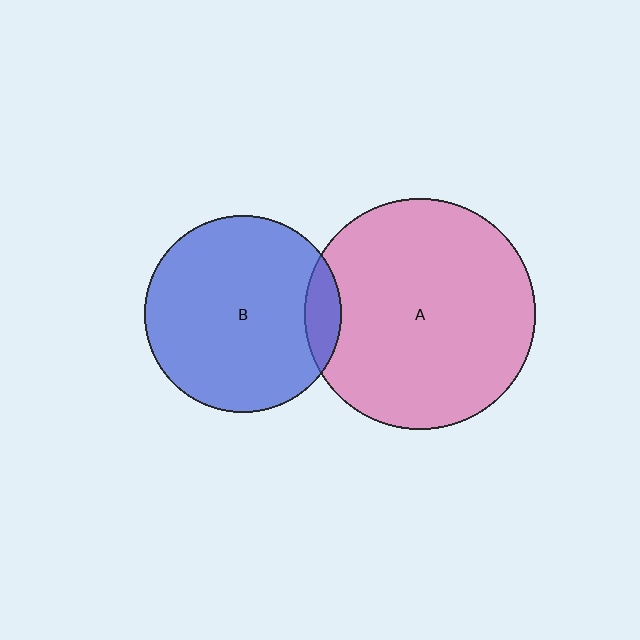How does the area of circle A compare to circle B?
Approximately 1.4 times.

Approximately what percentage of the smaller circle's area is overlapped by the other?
Approximately 10%.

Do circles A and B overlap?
Yes.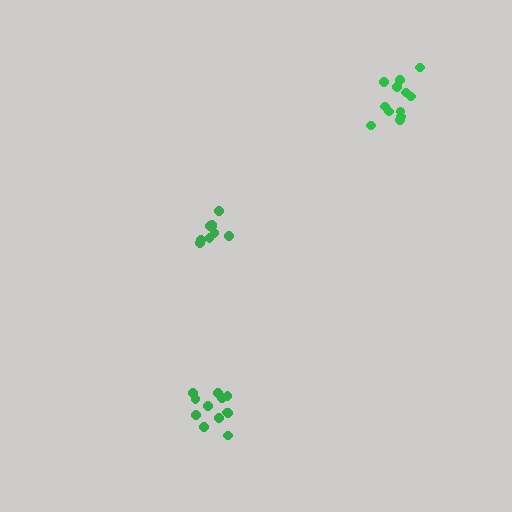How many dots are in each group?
Group 1: 12 dots, Group 2: 9 dots, Group 3: 12 dots (33 total).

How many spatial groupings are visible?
There are 3 spatial groupings.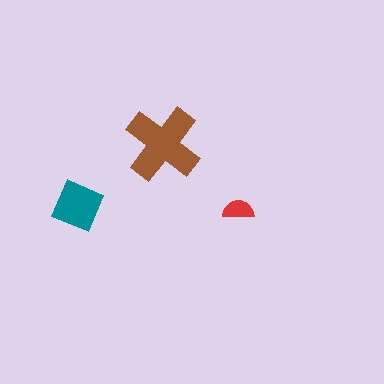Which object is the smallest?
The red semicircle.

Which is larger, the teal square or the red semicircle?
The teal square.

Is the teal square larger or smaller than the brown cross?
Smaller.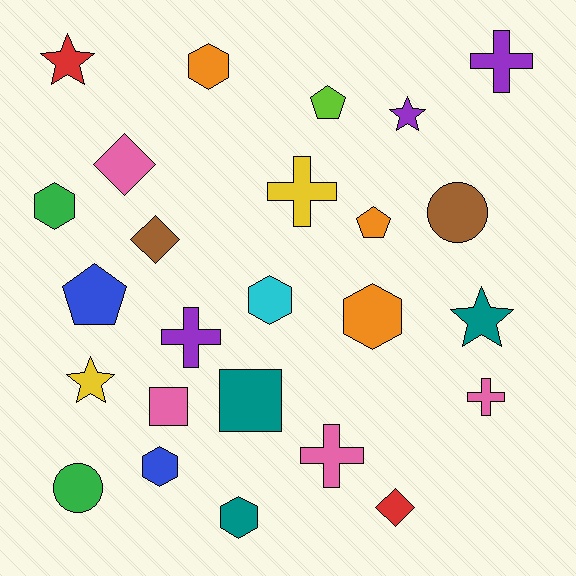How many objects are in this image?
There are 25 objects.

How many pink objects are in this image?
There are 4 pink objects.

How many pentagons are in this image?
There are 3 pentagons.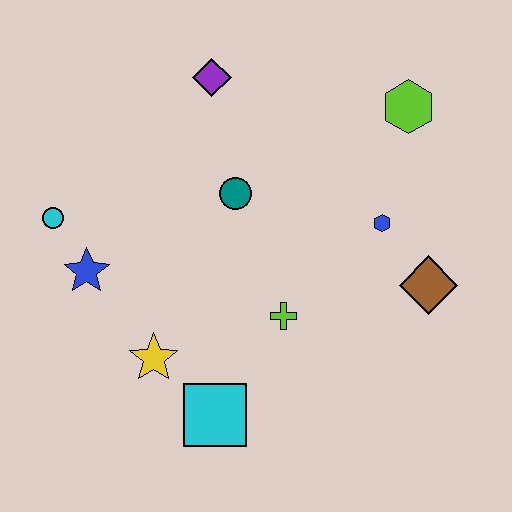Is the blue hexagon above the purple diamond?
No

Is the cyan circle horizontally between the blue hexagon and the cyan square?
No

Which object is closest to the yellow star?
The cyan square is closest to the yellow star.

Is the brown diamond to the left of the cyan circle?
No